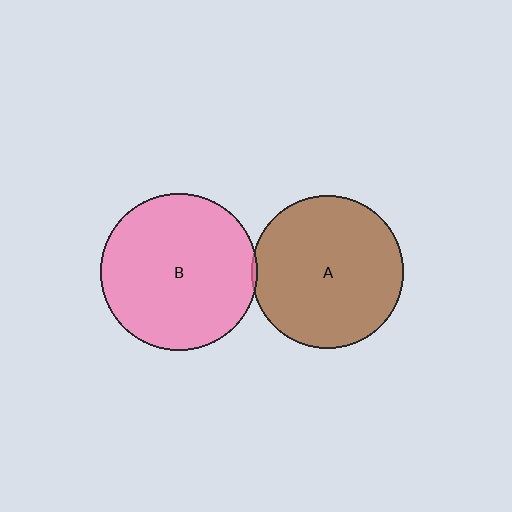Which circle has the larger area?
Circle B (pink).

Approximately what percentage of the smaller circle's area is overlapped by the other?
Approximately 5%.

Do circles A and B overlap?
Yes.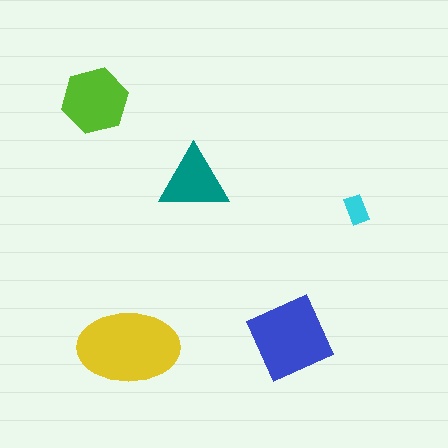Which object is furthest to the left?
The lime hexagon is leftmost.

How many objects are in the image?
There are 5 objects in the image.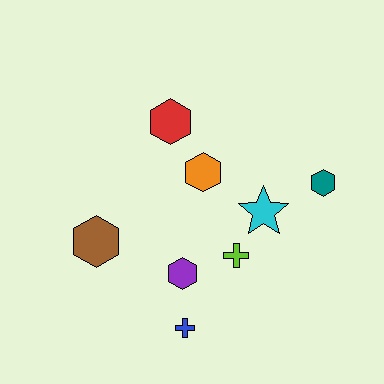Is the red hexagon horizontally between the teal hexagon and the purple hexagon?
No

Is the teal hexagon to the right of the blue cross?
Yes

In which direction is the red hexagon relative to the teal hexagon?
The red hexagon is to the left of the teal hexagon.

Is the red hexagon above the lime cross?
Yes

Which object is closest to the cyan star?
The lime cross is closest to the cyan star.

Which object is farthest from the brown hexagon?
The teal hexagon is farthest from the brown hexagon.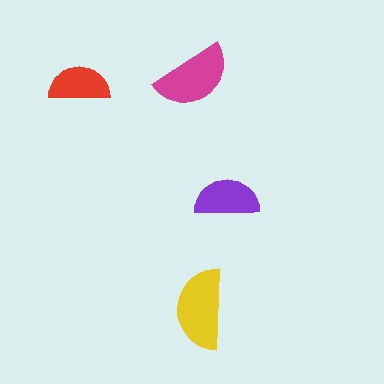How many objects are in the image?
There are 4 objects in the image.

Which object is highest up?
The magenta semicircle is topmost.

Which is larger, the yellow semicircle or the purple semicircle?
The yellow one.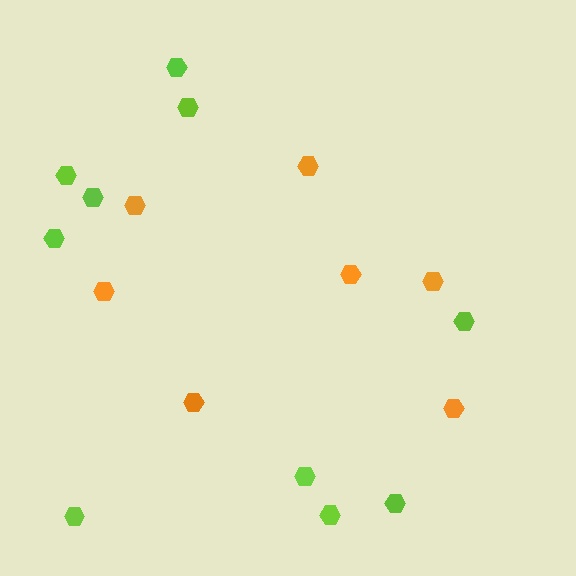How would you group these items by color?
There are 2 groups: one group of lime hexagons (10) and one group of orange hexagons (7).